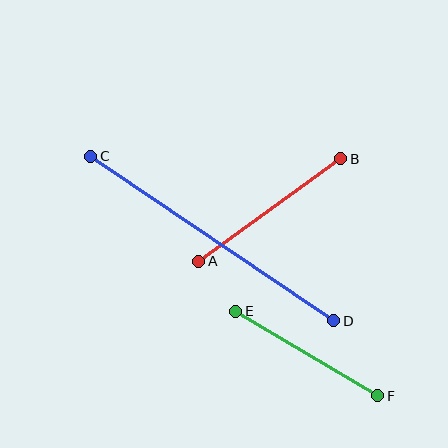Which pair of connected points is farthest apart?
Points C and D are farthest apart.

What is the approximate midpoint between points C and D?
The midpoint is at approximately (212, 239) pixels.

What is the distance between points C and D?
The distance is approximately 294 pixels.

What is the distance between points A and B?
The distance is approximately 175 pixels.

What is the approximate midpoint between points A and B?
The midpoint is at approximately (270, 210) pixels.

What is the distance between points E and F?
The distance is approximately 165 pixels.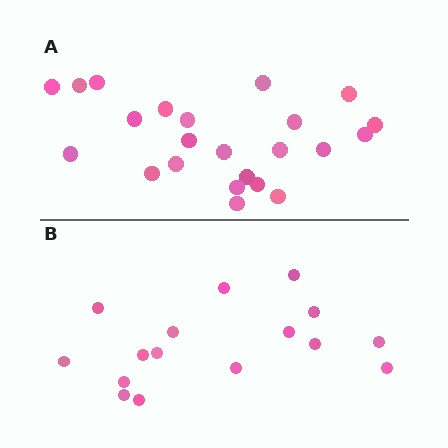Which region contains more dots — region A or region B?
Region A (the top region) has more dots.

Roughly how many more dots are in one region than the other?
Region A has roughly 8 or so more dots than region B.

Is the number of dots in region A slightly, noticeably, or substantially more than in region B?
Region A has noticeably more, but not dramatically so. The ratio is roughly 1.4 to 1.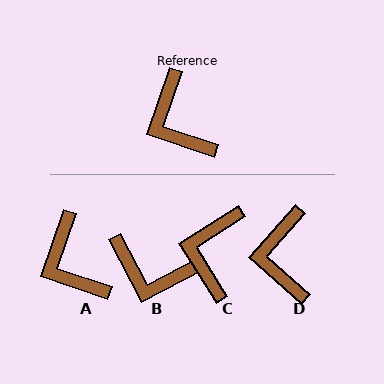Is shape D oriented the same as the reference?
No, it is off by about 23 degrees.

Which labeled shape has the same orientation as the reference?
A.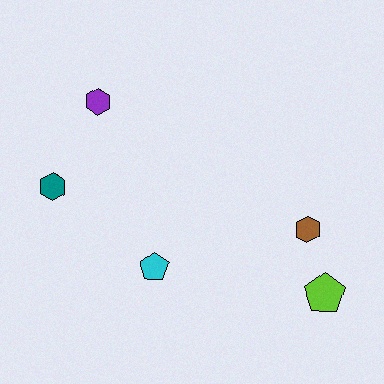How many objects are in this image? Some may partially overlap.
There are 5 objects.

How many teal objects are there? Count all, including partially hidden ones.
There is 1 teal object.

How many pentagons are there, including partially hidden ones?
There are 2 pentagons.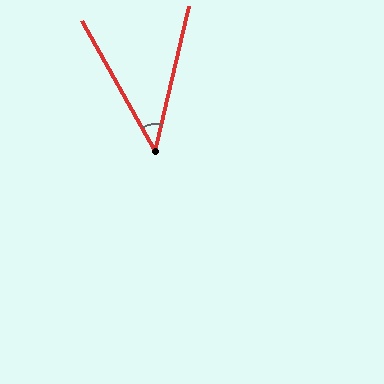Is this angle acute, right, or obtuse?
It is acute.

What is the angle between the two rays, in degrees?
Approximately 42 degrees.